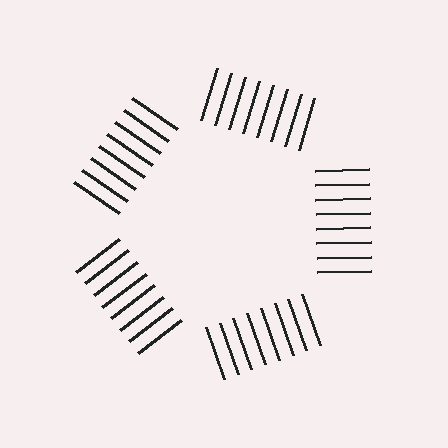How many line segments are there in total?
40 — 8 along each of the 5 edges.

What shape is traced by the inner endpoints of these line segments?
An illusory pentagon — the line segments terminate on its edges but no continuous stroke is drawn.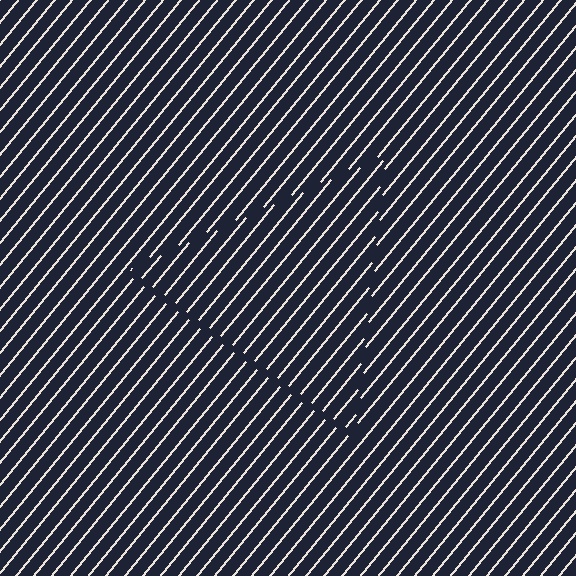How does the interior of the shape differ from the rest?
The interior of the shape contains the same grating, shifted by half a period — the contour is defined by the phase discontinuity where line-ends from the inner and outer gratings abut.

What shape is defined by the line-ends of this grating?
An illusory triangle. The interior of the shape contains the same grating, shifted by half a period — the contour is defined by the phase discontinuity where line-ends from the inner and outer gratings abut.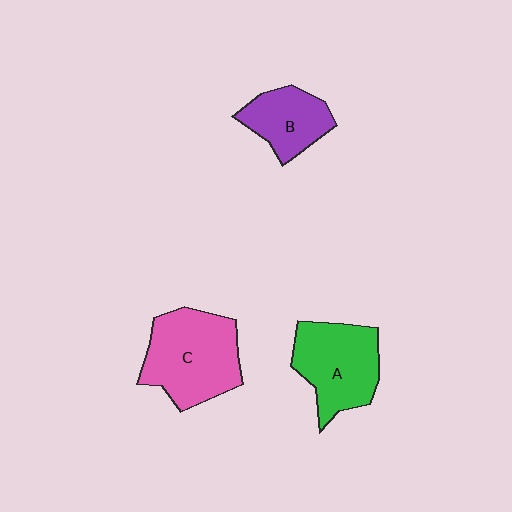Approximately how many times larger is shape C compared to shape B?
Approximately 1.7 times.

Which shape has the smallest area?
Shape B (purple).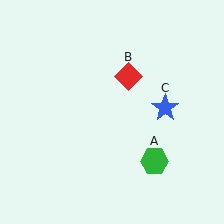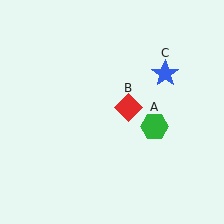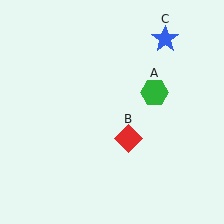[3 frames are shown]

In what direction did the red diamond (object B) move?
The red diamond (object B) moved down.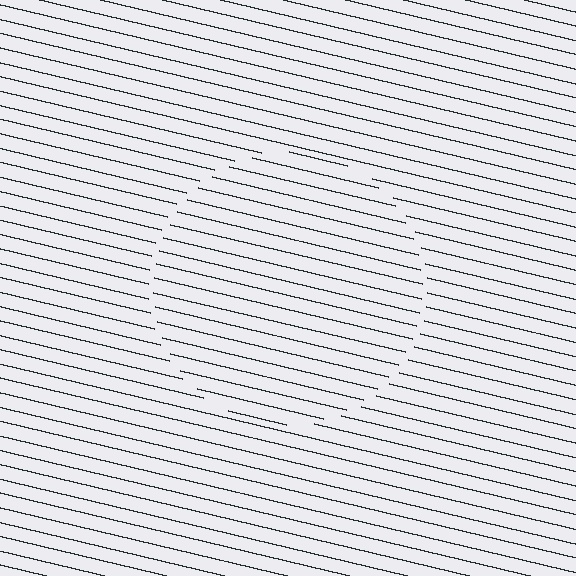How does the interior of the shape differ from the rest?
The interior of the shape contains the same grating, shifted by half a period — the contour is defined by the phase discontinuity where line-ends from the inner and outer gratings abut.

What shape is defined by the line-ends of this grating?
An illusory circle. The interior of the shape contains the same grating, shifted by half a period — the contour is defined by the phase discontinuity where line-ends from the inner and outer gratings abut.